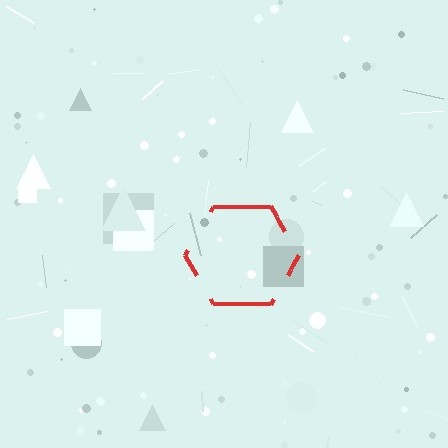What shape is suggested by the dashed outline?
The dashed outline suggests a hexagon.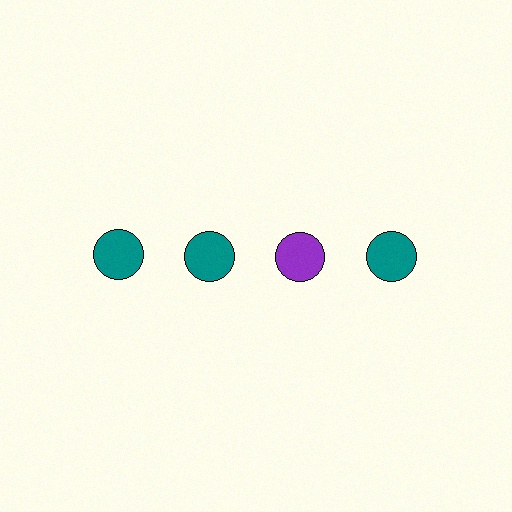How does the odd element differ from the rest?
It has a different color: purple instead of teal.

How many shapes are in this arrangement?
There are 4 shapes arranged in a grid pattern.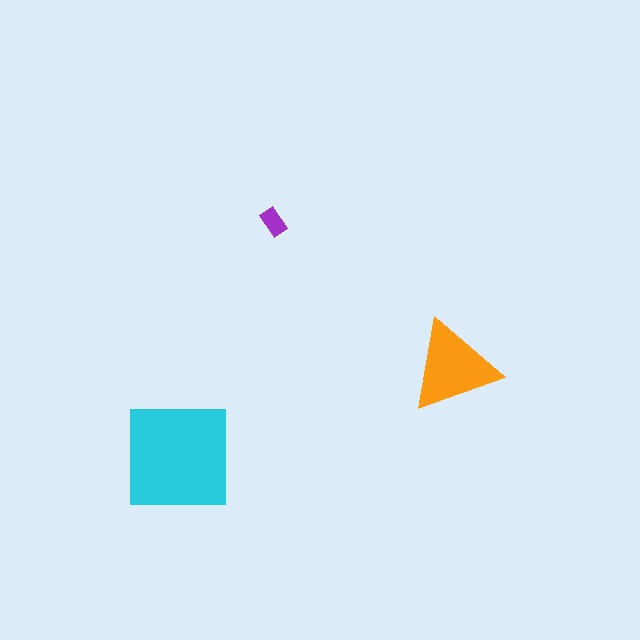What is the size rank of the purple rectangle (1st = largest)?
3rd.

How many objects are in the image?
There are 3 objects in the image.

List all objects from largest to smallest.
The cyan square, the orange triangle, the purple rectangle.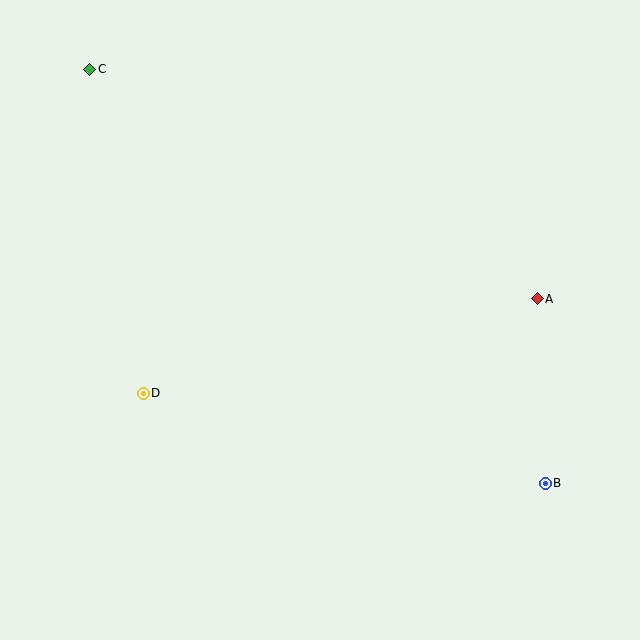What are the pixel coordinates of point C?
Point C is at (89, 69).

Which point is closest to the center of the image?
Point D at (143, 393) is closest to the center.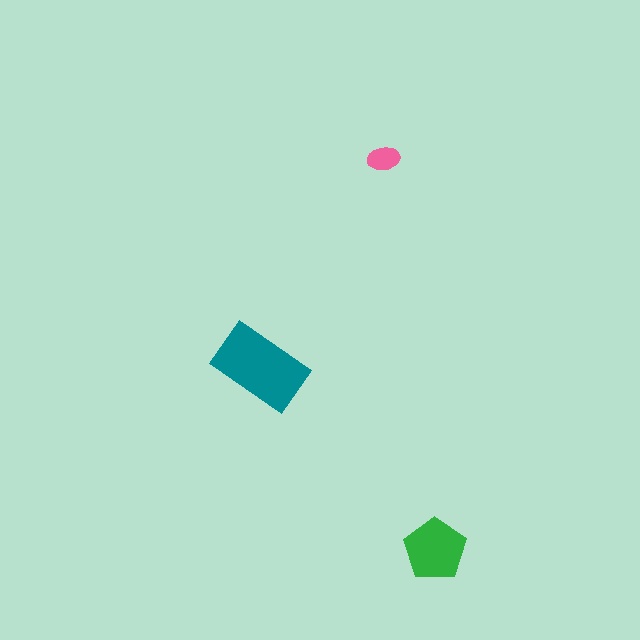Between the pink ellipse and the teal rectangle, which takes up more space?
The teal rectangle.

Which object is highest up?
The pink ellipse is topmost.